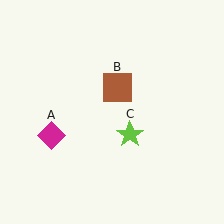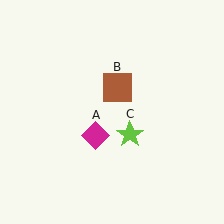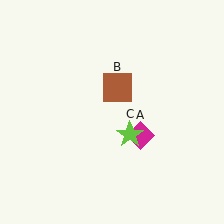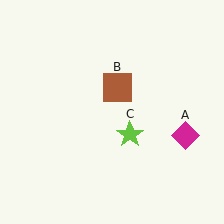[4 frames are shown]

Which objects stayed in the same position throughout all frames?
Brown square (object B) and lime star (object C) remained stationary.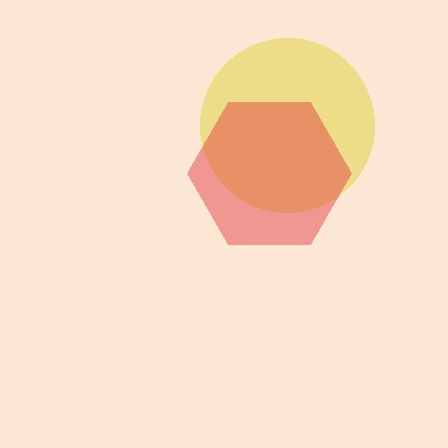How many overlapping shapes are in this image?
There are 2 overlapping shapes in the image.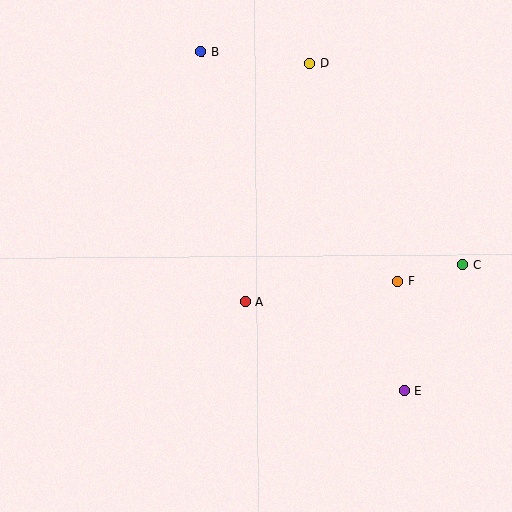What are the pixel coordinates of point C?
Point C is at (463, 265).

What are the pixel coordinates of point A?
Point A is at (246, 302).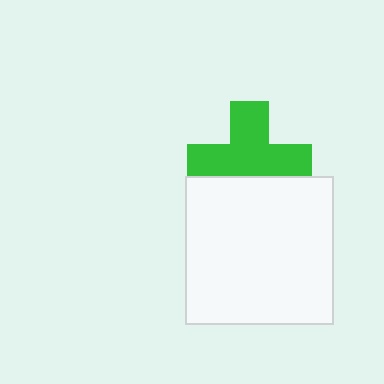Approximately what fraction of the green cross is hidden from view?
Roughly 32% of the green cross is hidden behind the white square.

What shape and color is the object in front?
The object in front is a white square.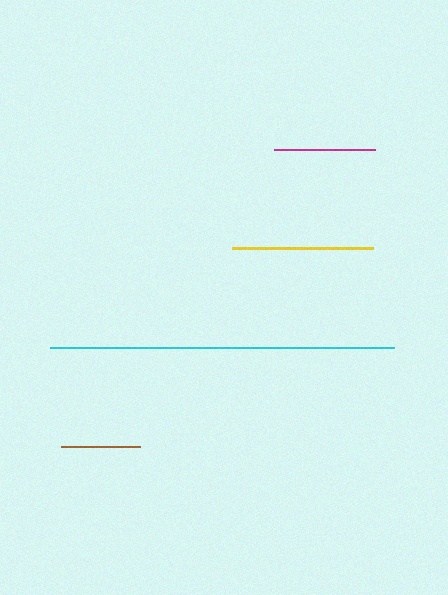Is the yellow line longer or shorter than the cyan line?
The cyan line is longer than the yellow line.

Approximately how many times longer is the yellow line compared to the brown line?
The yellow line is approximately 1.8 times the length of the brown line.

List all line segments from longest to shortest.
From longest to shortest: cyan, yellow, magenta, brown.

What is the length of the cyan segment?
The cyan segment is approximately 344 pixels long.